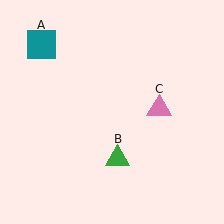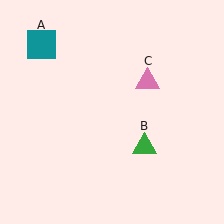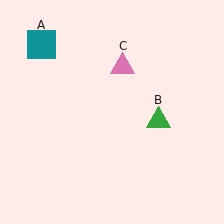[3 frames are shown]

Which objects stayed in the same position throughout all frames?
Teal square (object A) remained stationary.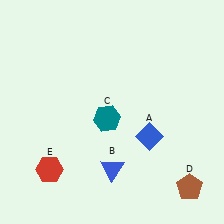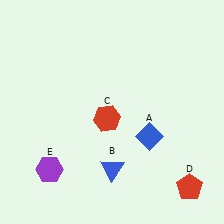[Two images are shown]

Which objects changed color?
C changed from teal to red. D changed from brown to red. E changed from red to purple.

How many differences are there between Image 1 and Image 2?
There are 3 differences between the two images.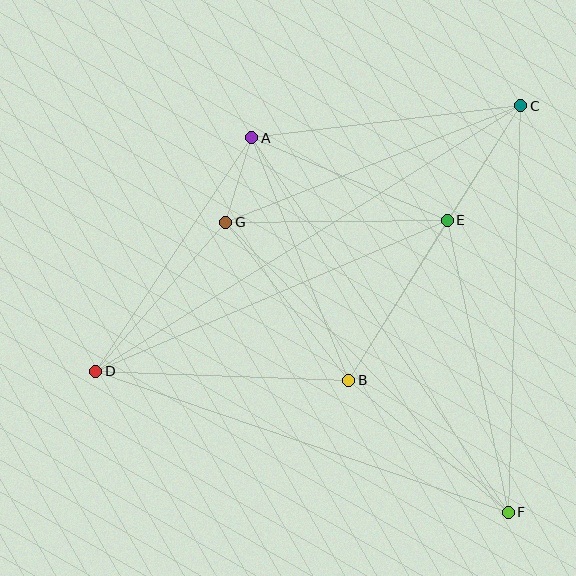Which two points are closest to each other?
Points A and G are closest to each other.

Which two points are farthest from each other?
Points C and D are farthest from each other.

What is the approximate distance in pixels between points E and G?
The distance between E and G is approximately 222 pixels.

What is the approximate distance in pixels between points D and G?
The distance between D and G is approximately 198 pixels.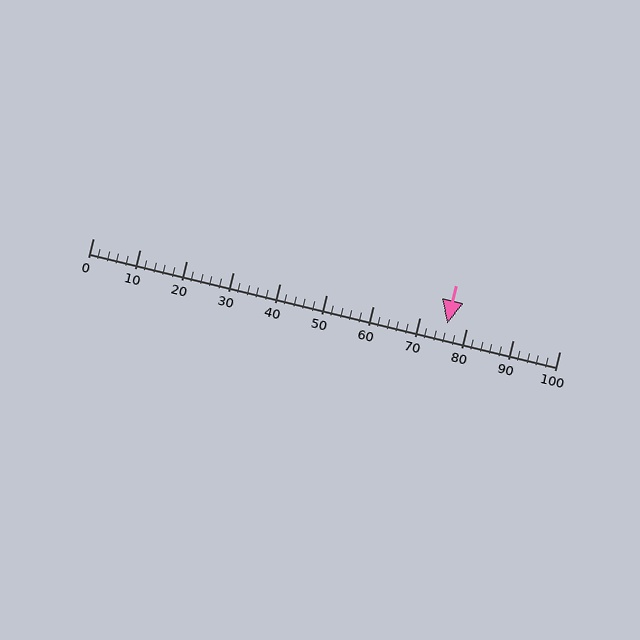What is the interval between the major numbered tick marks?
The major tick marks are spaced 10 units apart.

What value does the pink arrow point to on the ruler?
The pink arrow points to approximately 76.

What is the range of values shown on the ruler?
The ruler shows values from 0 to 100.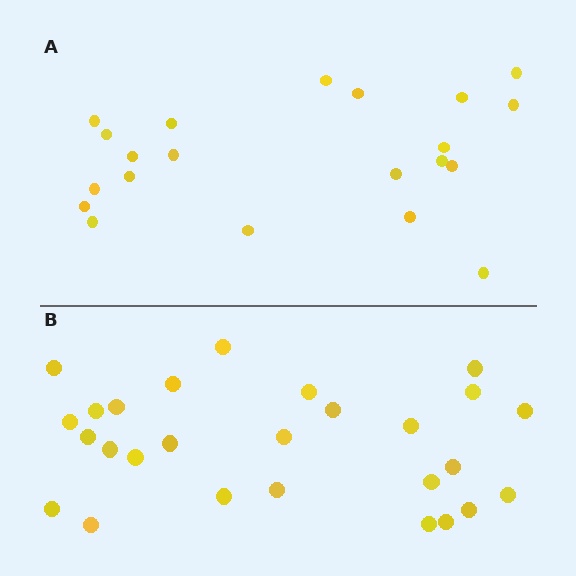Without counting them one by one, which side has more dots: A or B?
Region B (the bottom region) has more dots.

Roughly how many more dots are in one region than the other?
Region B has about 6 more dots than region A.